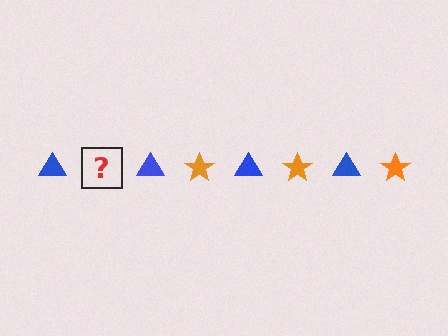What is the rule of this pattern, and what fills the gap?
The rule is that the pattern alternates between blue triangle and orange star. The gap should be filled with an orange star.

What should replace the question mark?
The question mark should be replaced with an orange star.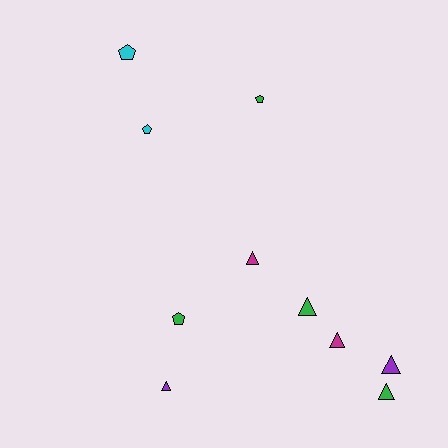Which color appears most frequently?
Green, with 4 objects.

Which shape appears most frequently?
Triangle, with 6 objects.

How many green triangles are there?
There are 2 green triangles.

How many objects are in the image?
There are 10 objects.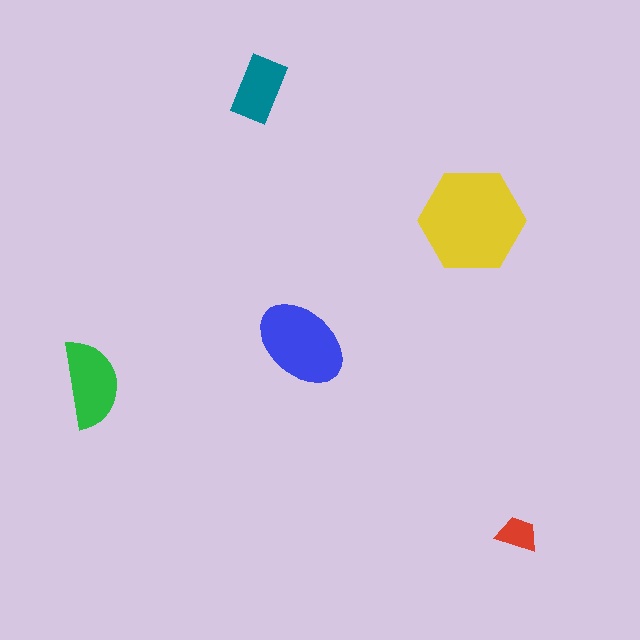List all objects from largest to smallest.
The yellow hexagon, the blue ellipse, the green semicircle, the teal rectangle, the red trapezoid.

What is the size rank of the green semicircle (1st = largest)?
3rd.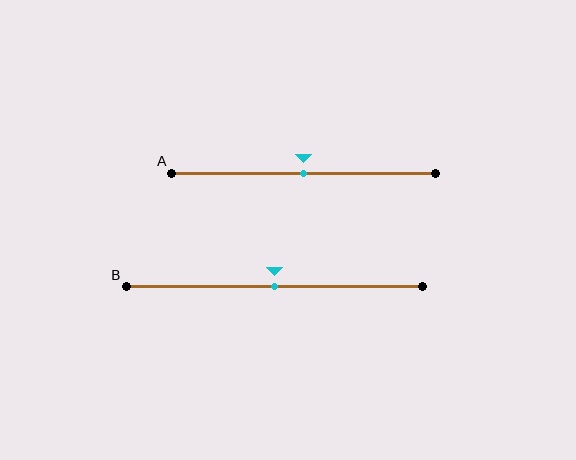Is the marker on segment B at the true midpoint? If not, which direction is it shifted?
Yes, the marker on segment B is at the true midpoint.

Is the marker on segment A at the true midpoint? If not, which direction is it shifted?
Yes, the marker on segment A is at the true midpoint.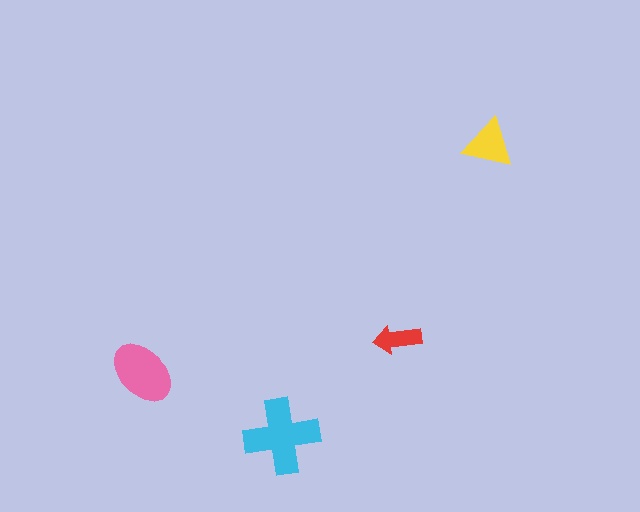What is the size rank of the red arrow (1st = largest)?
4th.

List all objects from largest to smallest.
The cyan cross, the pink ellipse, the yellow triangle, the red arrow.